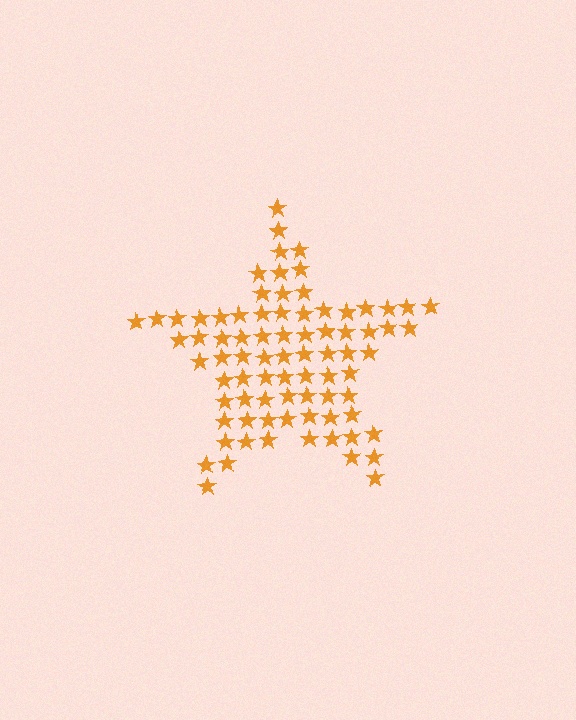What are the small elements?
The small elements are stars.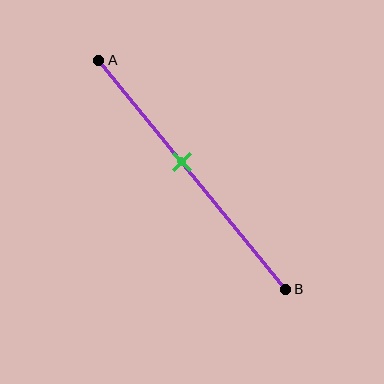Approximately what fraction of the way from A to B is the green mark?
The green mark is approximately 45% of the way from A to B.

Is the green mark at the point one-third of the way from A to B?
No, the mark is at about 45% from A, not at the 33% one-third point.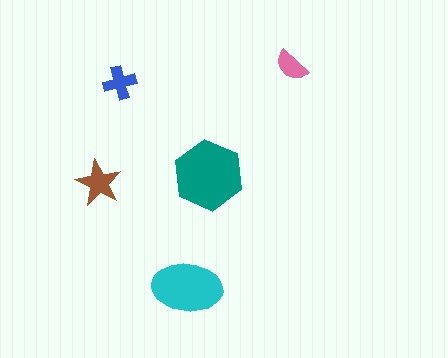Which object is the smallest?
The pink semicircle.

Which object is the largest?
The teal hexagon.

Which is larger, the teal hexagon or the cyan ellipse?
The teal hexagon.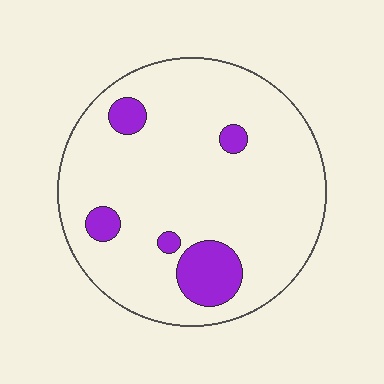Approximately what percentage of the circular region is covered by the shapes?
Approximately 10%.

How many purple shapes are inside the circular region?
5.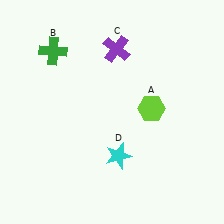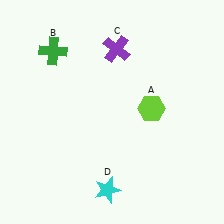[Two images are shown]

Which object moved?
The cyan star (D) moved down.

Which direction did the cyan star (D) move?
The cyan star (D) moved down.